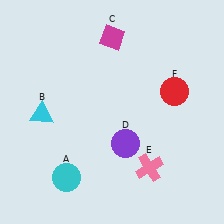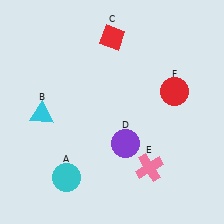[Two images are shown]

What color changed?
The diamond (C) changed from magenta in Image 1 to red in Image 2.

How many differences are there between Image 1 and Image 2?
There is 1 difference between the two images.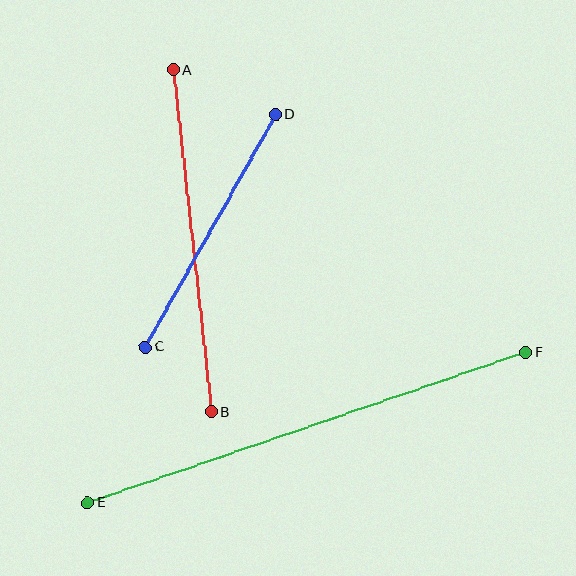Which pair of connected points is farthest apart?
Points E and F are farthest apart.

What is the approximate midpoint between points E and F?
The midpoint is at approximately (307, 428) pixels.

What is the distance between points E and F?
The distance is approximately 463 pixels.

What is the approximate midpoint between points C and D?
The midpoint is at approximately (211, 231) pixels.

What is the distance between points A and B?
The distance is approximately 344 pixels.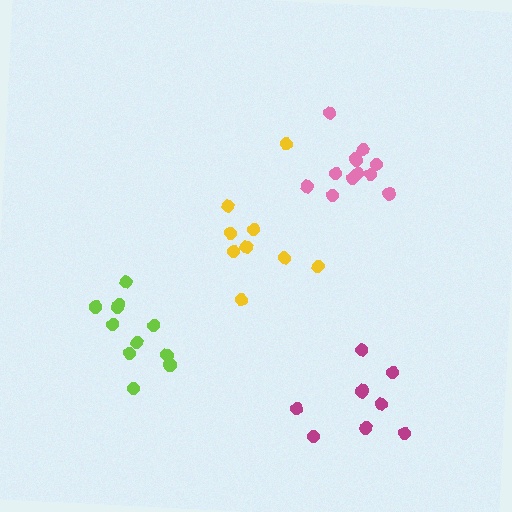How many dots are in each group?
Group 1: 9 dots, Group 2: 11 dots, Group 3: 9 dots, Group 4: 12 dots (41 total).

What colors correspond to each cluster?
The clusters are colored: magenta, lime, yellow, pink.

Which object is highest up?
The pink cluster is topmost.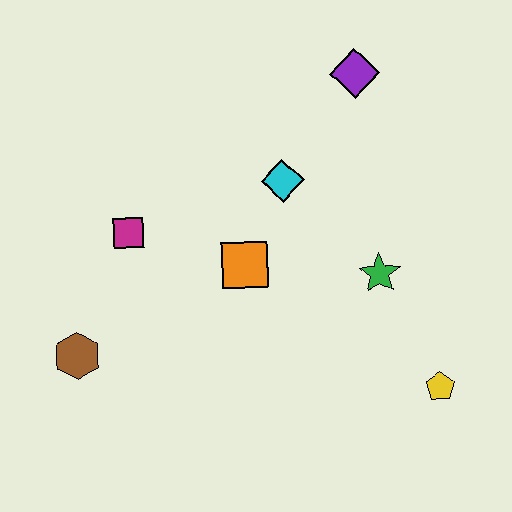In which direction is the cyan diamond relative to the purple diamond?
The cyan diamond is below the purple diamond.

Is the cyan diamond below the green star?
No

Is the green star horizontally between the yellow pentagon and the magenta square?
Yes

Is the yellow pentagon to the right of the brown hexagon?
Yes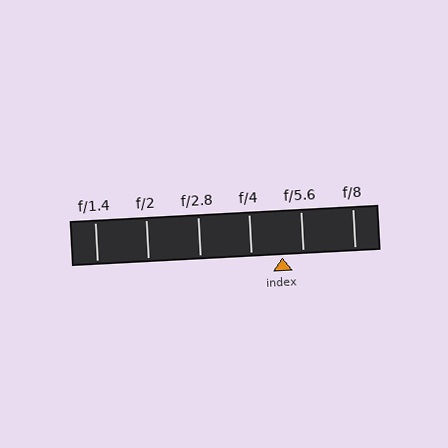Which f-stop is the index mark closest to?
The index mark is closest to f/5.6.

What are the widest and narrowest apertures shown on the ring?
The widest aperture shown is f/1.4 and the narrowest is f/8.